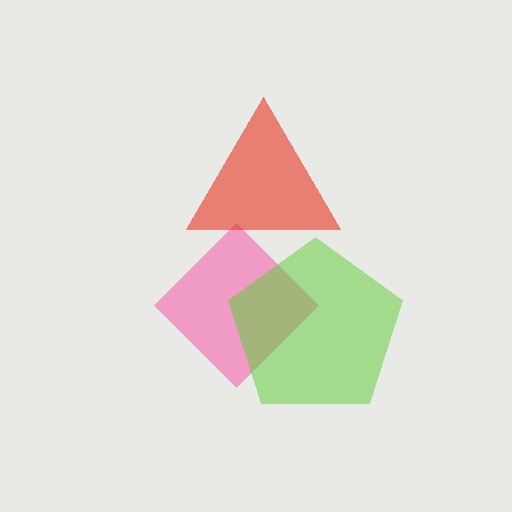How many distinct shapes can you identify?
There are 3 distinct shapes: a pink diamond, a red triangle, a lime pentagon.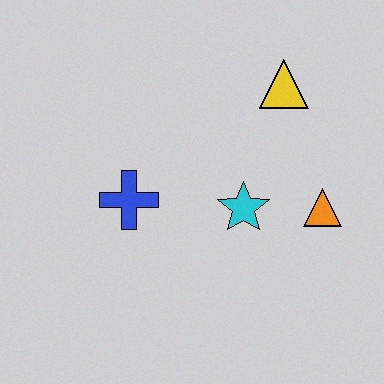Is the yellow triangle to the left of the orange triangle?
Yes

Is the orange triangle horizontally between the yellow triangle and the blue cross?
No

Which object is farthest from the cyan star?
The yellow triangle is farthest from the cyan star.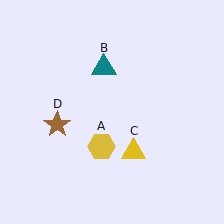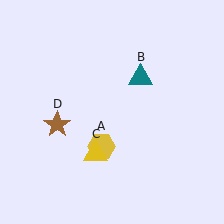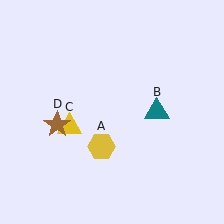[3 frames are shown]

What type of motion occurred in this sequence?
The teal triangle (object B), yellow triangle (object C) rotated clockwise around the center of the scene.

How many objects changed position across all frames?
2 objects changed position: teal triangle (object B), yellow triangle (object C).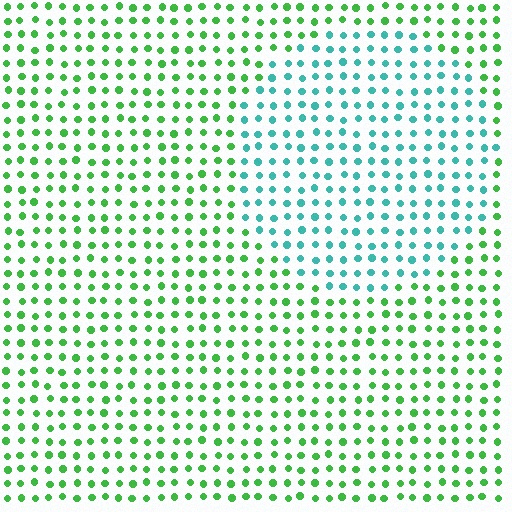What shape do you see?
I see a circle.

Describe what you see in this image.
The image is filled with small green elements in a uniform arrangement. A circle-shaped region is visible where the elements are tinted to a slightly different hue, forming a subtle color boundary.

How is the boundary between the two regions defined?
The boundary is defined purely by a slight shift in hue (about 51 degrees). Spacing, size, and orientation are identical on both sides.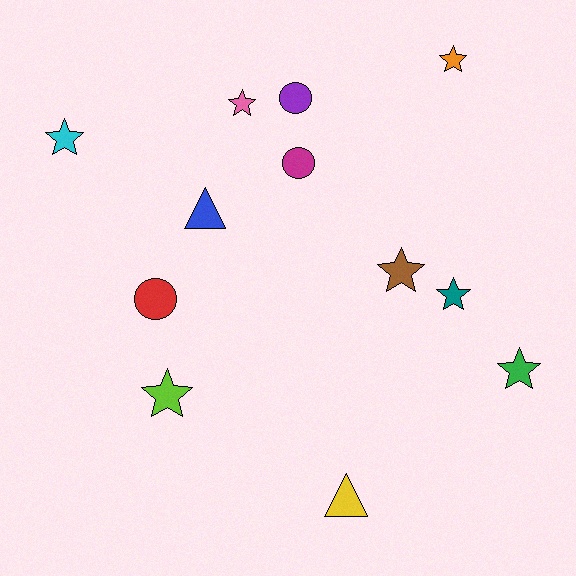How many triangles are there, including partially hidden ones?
There are 2 triangles.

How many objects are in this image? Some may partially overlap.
There are 12 objects.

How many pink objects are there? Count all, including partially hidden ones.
There is 1 pink object.